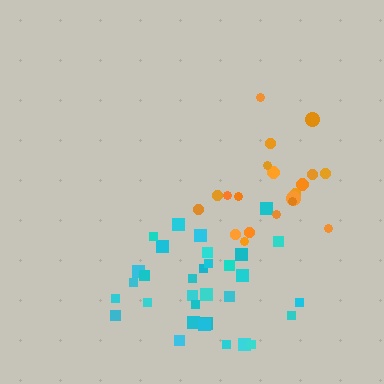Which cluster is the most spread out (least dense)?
Orange.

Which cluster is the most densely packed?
Cyan.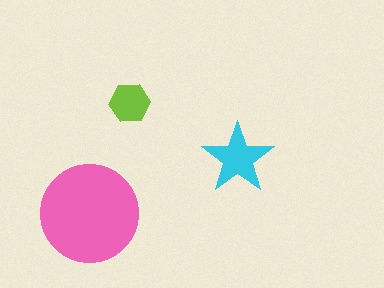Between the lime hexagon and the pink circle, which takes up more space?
The pink circle.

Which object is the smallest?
The lime hexagon.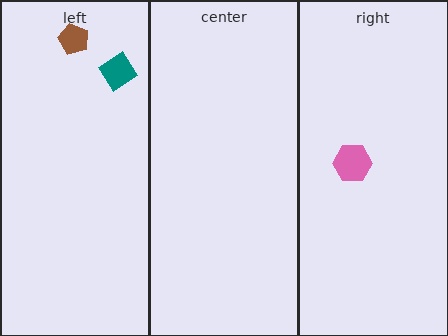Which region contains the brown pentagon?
The left region.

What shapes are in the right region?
The pink hexagon.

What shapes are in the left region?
The teal diamond, the brown pentagon.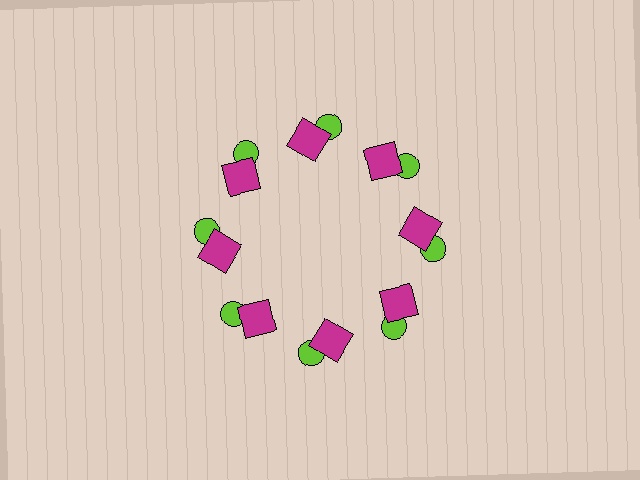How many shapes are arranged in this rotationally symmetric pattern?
There are 16 shapes, arranged in 8 groups of 2.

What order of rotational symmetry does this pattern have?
This pattern has 8-fold rotational symmetry.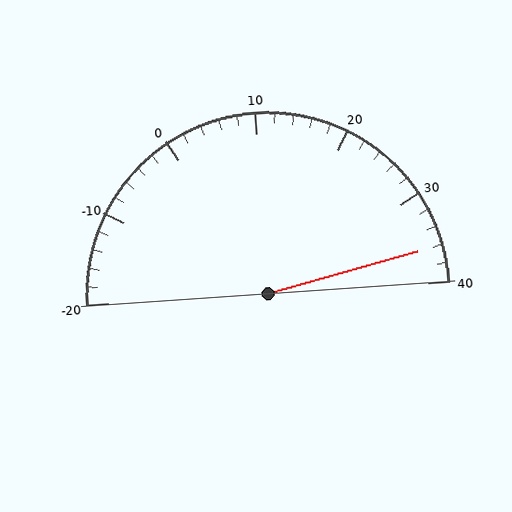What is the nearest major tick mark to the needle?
The nearest major tick mark is 40.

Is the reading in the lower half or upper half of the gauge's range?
The reading is in the upper half of the range (-20 to 40).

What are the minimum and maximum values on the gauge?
The gauge ranges from -20 to 40.